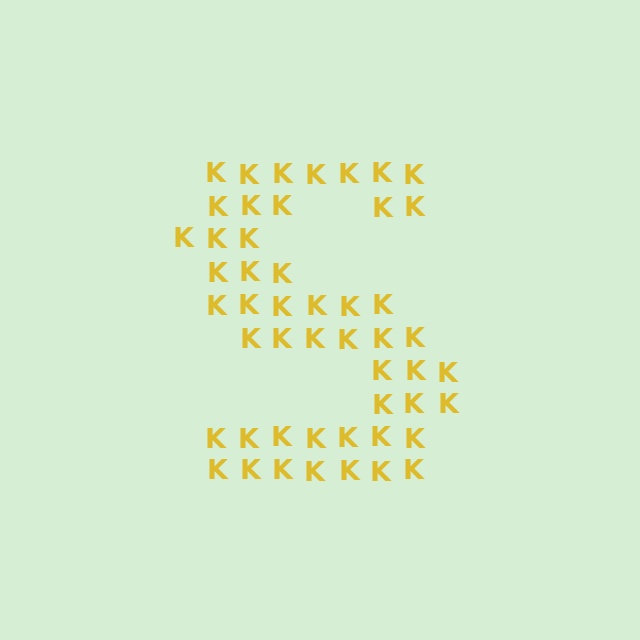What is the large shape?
The large shape is the letter S.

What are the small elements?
The small elements are letter K's.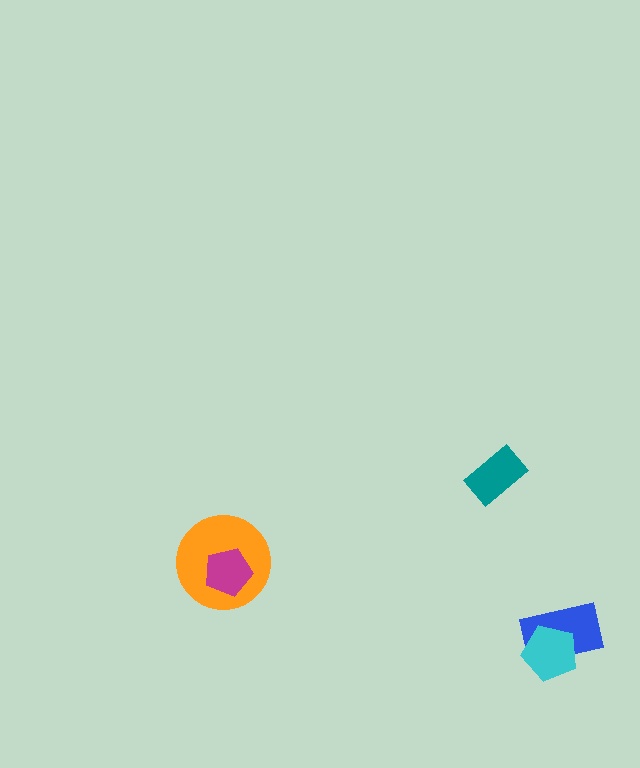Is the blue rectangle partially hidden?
Yes, it is partially covered by another shape.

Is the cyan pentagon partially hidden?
No, no other shape covers it.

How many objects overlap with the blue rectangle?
1 object overlaps with the blue rectangle.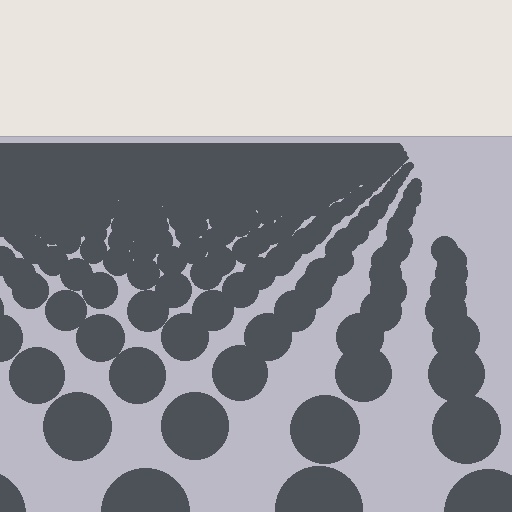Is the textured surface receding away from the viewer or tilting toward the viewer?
The surface is receding away from the viewer. Texture elements get smaller and denser toward the top.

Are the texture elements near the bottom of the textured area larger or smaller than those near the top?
Larger. Near the bottom, elements are closer to the viewer and appear at a bigger on-screen size.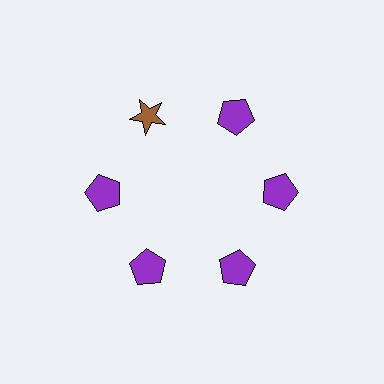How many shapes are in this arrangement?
There are 6 shapes arranged in a ring pattern.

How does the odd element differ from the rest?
It differs in both color (brown instead of purple) and shape (star instead of pentagon).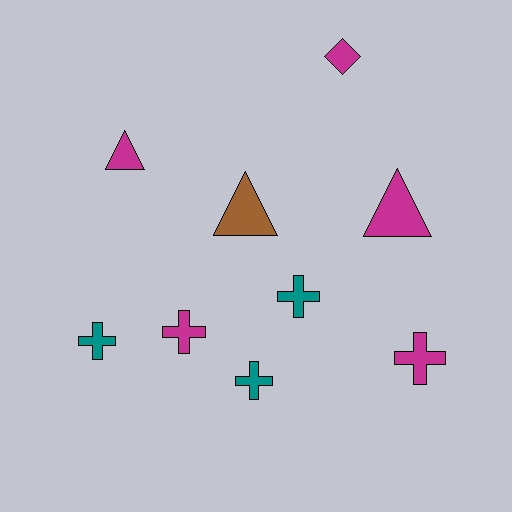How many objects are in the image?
There are 9 objects.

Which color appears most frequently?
Magenta, with 5 objects.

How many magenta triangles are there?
There are 2 magenta triangles.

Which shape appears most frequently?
Cross, with 5 objects.